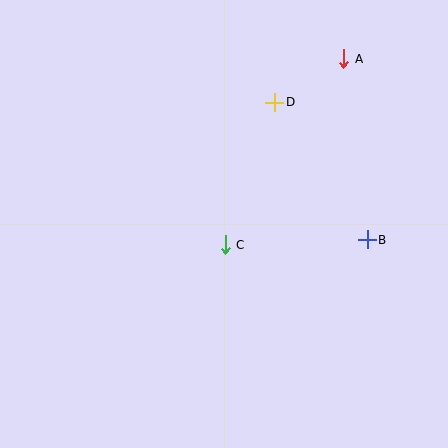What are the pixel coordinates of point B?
Point B is at (367, 240).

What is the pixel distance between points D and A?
The distance between D and A is 81 pixels.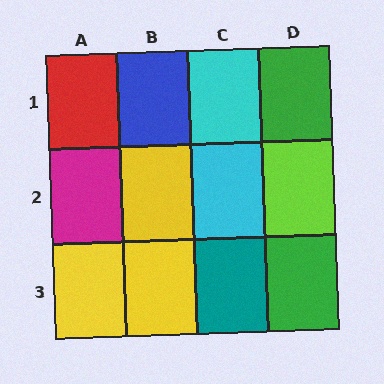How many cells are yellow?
3 cells are yellow.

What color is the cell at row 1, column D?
Green.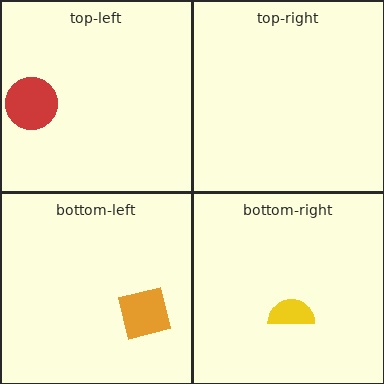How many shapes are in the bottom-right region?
1.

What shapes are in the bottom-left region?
The orange square.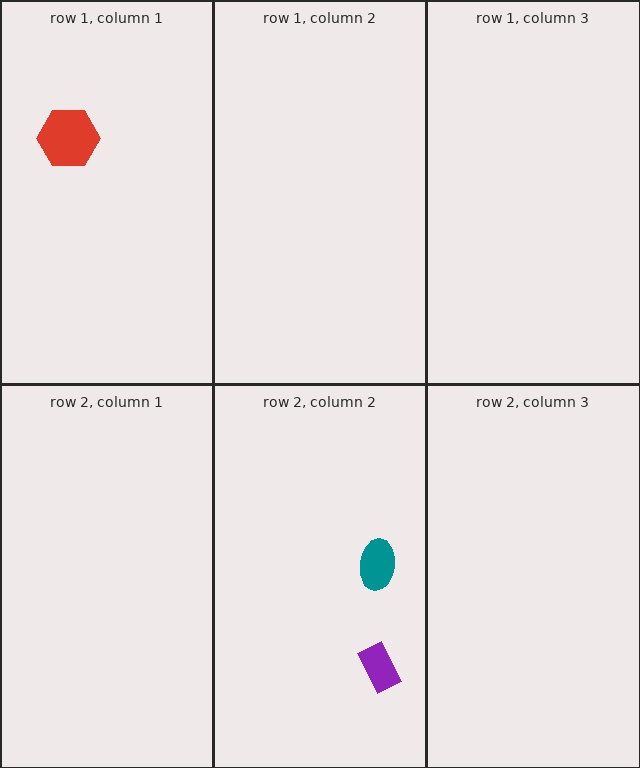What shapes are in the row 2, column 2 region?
The purple rectangle, the teal ellipse.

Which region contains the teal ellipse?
The row 2, column 2 region.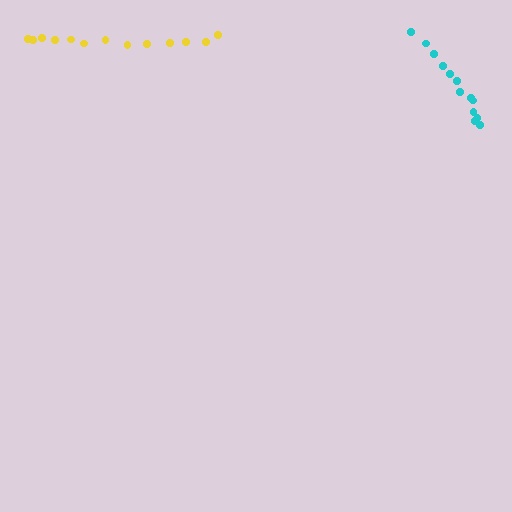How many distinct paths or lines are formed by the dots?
There are 2 distinct paths.